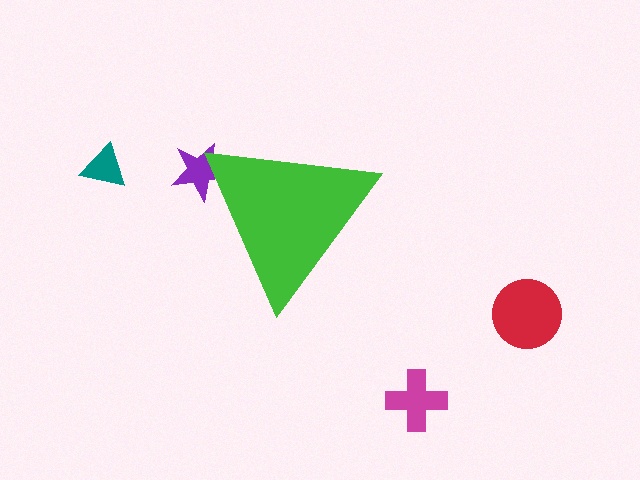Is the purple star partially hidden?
Yes, the purple star is partially hidden behind the green triangle.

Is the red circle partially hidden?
No, the red circle is fully visible.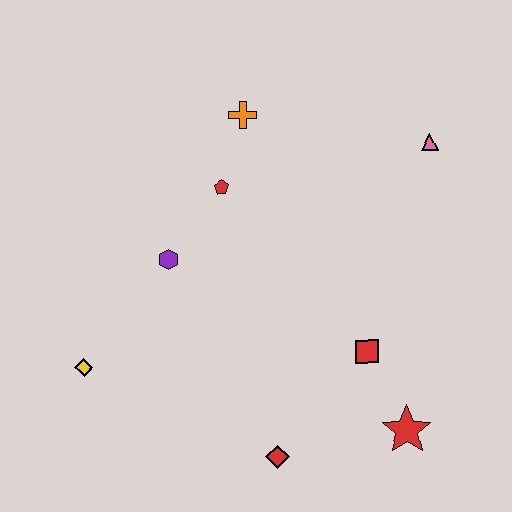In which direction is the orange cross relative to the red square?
The orange cross is above the red square.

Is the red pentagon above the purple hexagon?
Yes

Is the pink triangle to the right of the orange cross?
Yes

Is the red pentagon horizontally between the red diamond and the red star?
No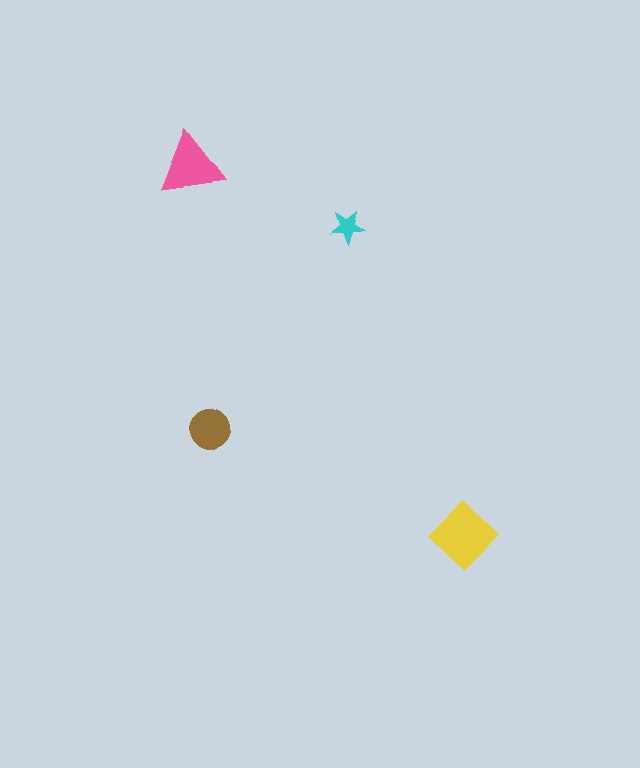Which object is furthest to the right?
The yellow diamond is rightmost.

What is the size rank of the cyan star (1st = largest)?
4th.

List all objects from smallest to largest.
The cyan star, the brown circle, the pink triangle, the yellow diamond.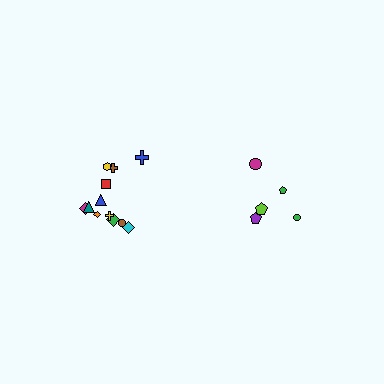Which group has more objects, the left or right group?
The left group.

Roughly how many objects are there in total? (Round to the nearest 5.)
Roughly 15 objects in total.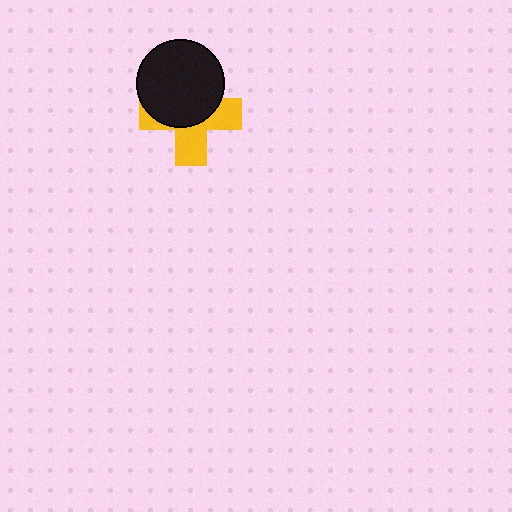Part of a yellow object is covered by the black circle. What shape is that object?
It is a cross.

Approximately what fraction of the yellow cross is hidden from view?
Roughly 54% of the yellow cross is hidden behind the black circle.